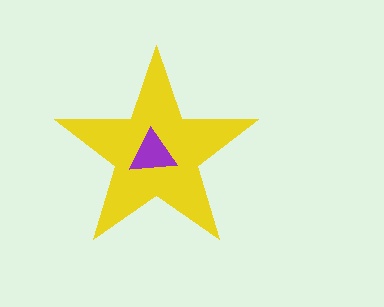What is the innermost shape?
The purple triangle.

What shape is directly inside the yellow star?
The purple triangle.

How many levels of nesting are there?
2.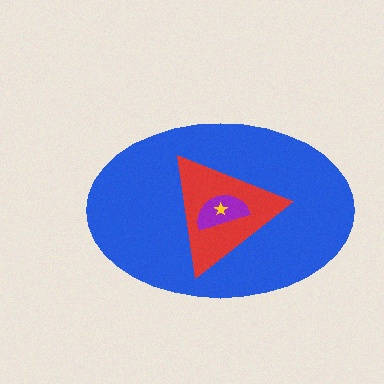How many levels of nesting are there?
4.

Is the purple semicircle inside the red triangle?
Yes.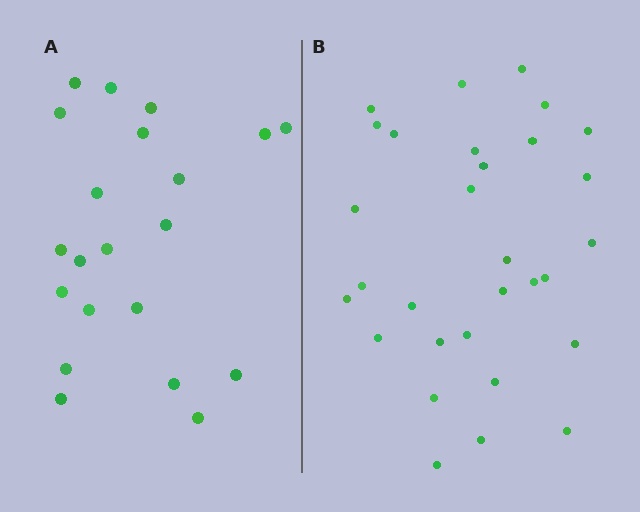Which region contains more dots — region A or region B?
Region B (the right region) has more dots.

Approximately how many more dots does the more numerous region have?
Region B has roughly 8 or so more dots than region A.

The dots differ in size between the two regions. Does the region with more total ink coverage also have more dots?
No. Region A has more total ink coverage because its dots are larger, but region B actually contains more individual dots. Total area can be misleading — the number of items is what matters here.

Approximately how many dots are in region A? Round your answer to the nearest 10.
About 20 dots. (The exact count is 21, which rounds to 20.)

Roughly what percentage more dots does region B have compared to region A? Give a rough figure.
About 45% more.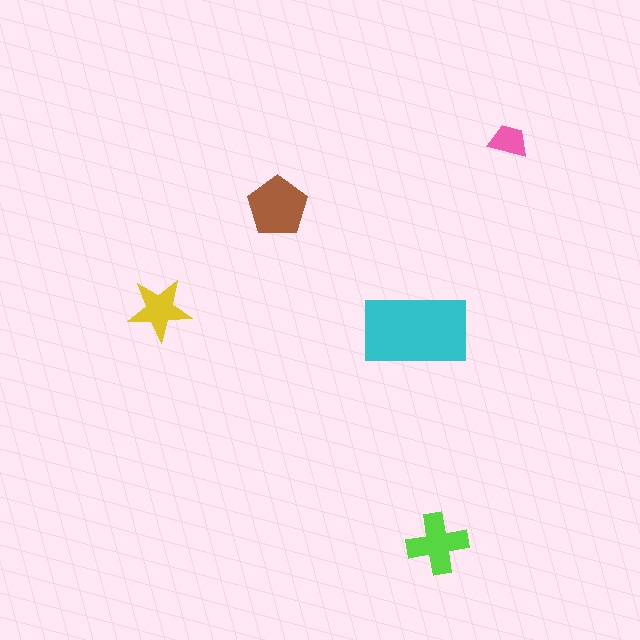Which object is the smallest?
The pink trapezoid.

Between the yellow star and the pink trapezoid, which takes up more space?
The yellow star.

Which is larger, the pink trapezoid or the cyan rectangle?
The cyan rectangle.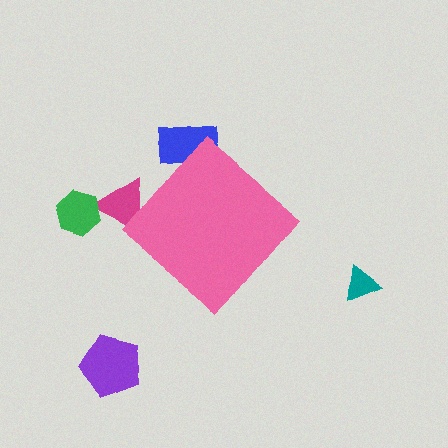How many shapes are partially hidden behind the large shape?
2 shapes are partially hidden.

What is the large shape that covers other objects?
A pink diamond.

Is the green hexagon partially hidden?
No, the green hexagon is fully visible.